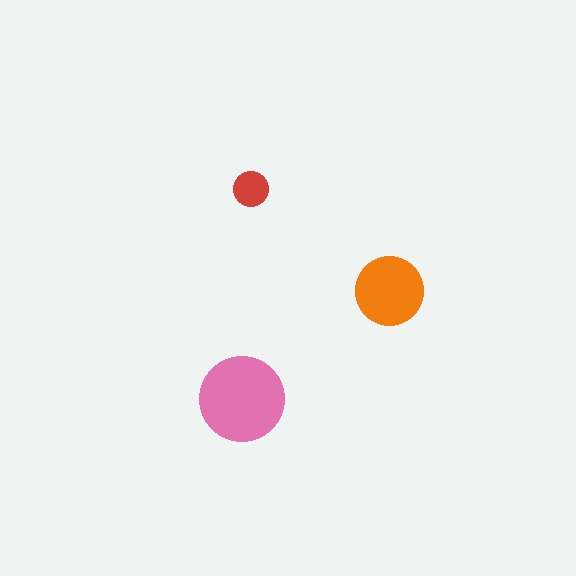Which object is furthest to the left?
The pink circle is leftmost.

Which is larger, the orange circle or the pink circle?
The pink one.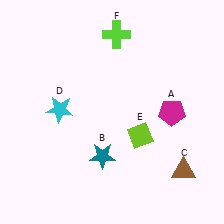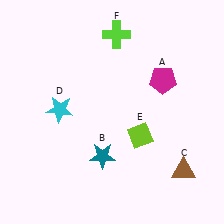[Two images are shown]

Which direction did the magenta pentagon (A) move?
The magenta pentagon (A) moved up.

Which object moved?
The magenta pentagon (A) moved up.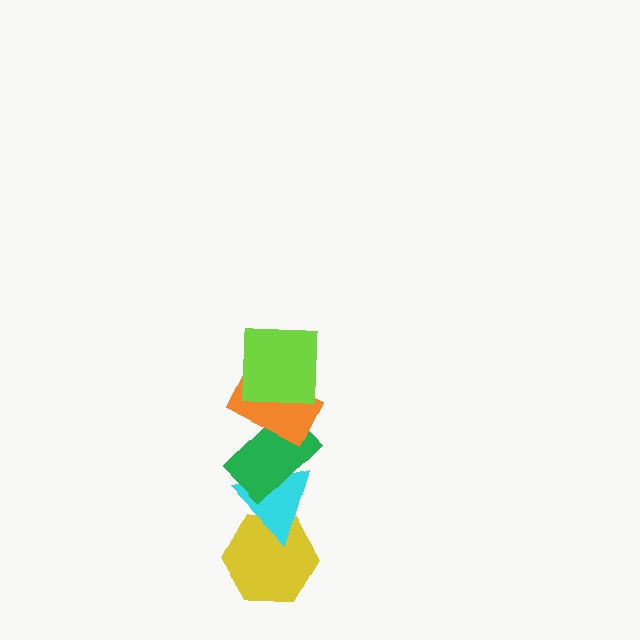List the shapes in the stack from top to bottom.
From top to bottom: the lime square, the orange rectangle, the green rectangle, the cyan triangle, the yellow hexagon.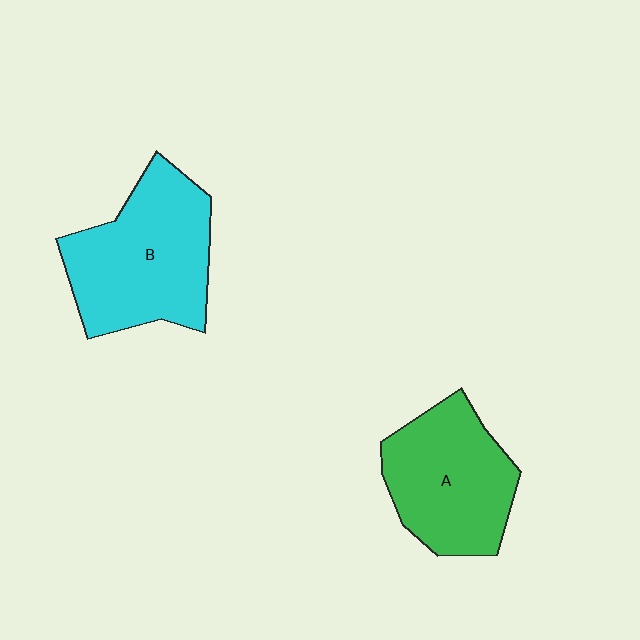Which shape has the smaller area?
Shape A (green).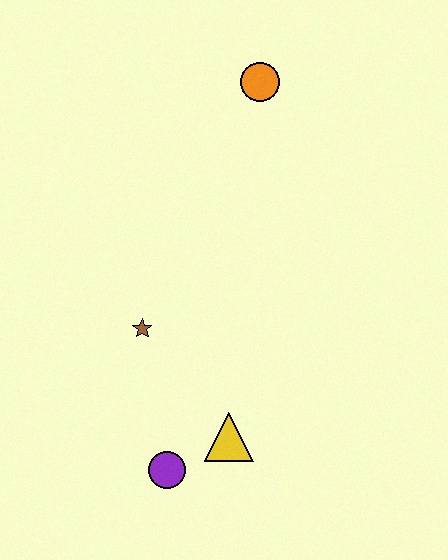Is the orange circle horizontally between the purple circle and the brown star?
No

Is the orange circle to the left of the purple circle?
No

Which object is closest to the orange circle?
The brown star is closest to the orange circle.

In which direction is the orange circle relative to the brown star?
The orange circle is above the brown star.